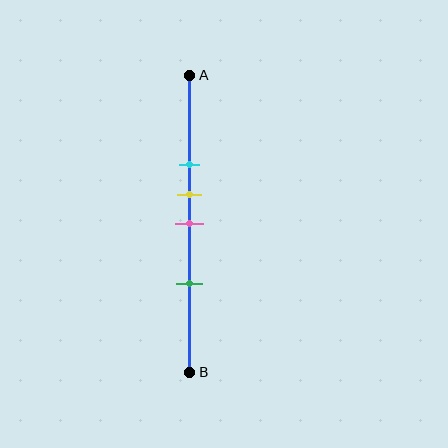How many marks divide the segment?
There are 4 marks dividing the segment.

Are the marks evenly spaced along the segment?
No, the marks are not evenly spaced.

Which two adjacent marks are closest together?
The yellow and pink marks are the closest adjacent pair.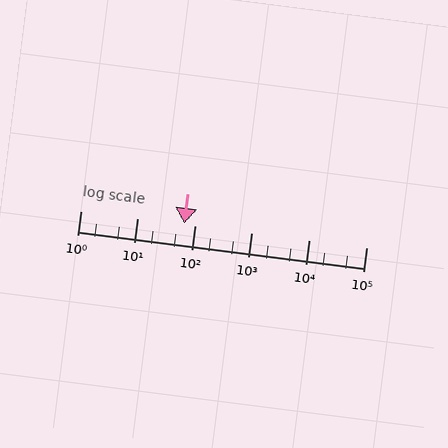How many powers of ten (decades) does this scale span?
The scale spans 5 decades, from 1 to 100000.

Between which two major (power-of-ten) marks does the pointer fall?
The pointer is between 10 and 100.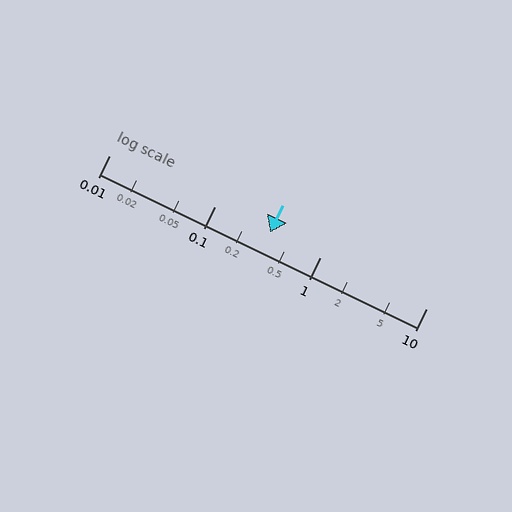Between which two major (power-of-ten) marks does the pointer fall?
The pointer is between 0.1 and 1.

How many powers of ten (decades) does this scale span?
The scale spans 3 decades, from 0.01 to 10.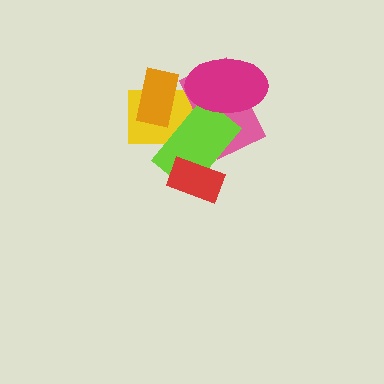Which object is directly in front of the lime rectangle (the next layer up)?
The orange rectangle is directly in front of the lime rectangle.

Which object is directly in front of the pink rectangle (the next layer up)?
The lime rectangle is directly in front of the pink rectangle.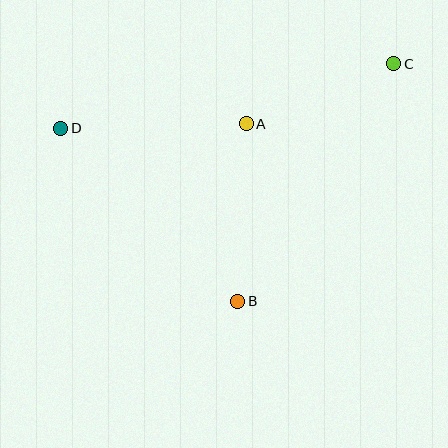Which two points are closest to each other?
Points A and C are closest to each other.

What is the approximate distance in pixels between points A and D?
The distance between A and D is approximately 185 pixels.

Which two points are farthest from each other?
Points C and D are farthest from each other.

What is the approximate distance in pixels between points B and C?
The distance between B and C is approximately 284 pixels.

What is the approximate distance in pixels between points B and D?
The distance between B and D is approximately 247 pixels.